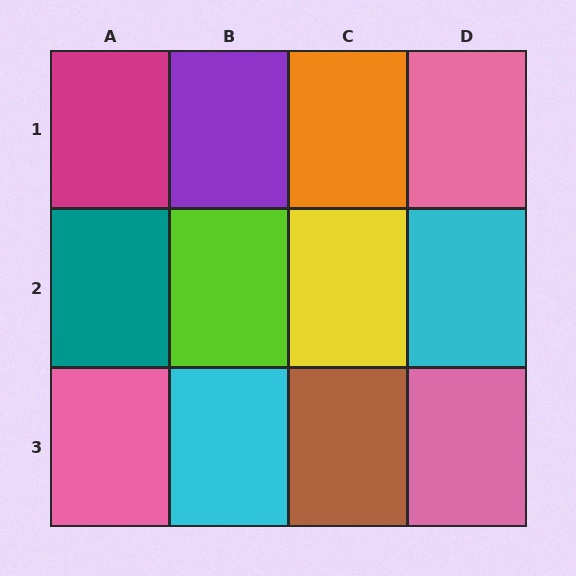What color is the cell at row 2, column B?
Lime.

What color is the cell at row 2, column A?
Teal.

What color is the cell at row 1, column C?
Orange.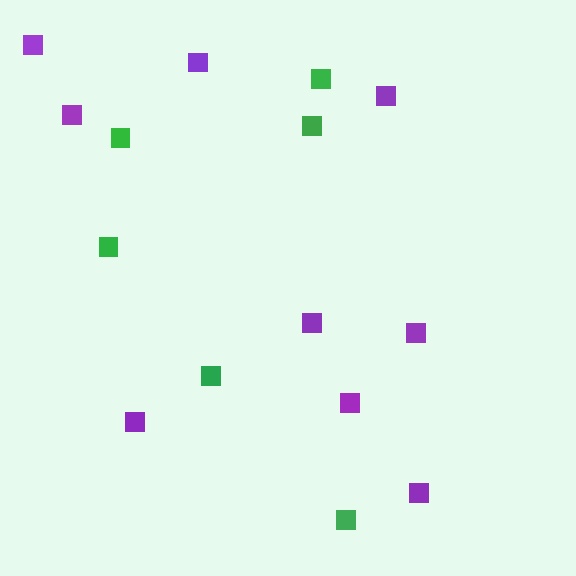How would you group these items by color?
There are 2 groups: one group of green squares (6) and one group of purple squares (9).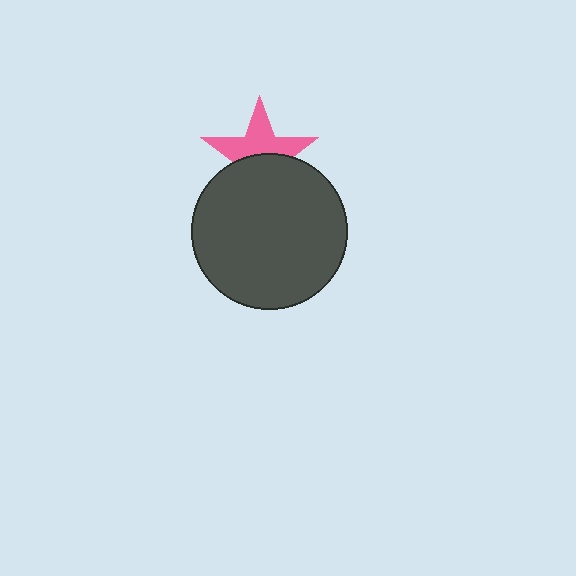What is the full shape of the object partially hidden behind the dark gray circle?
The partially hidden object is a pink star.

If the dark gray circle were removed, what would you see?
You would see the complete pink star.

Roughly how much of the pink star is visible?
About half of it is visible (roughly 52%).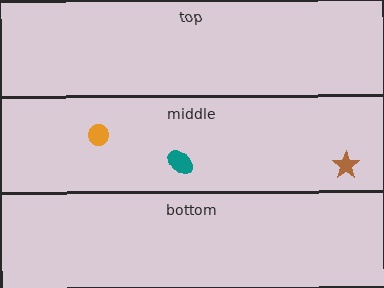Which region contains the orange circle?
The middle region.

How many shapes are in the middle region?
3.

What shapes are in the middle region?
The teal ellipse, the brown star, the orange circle.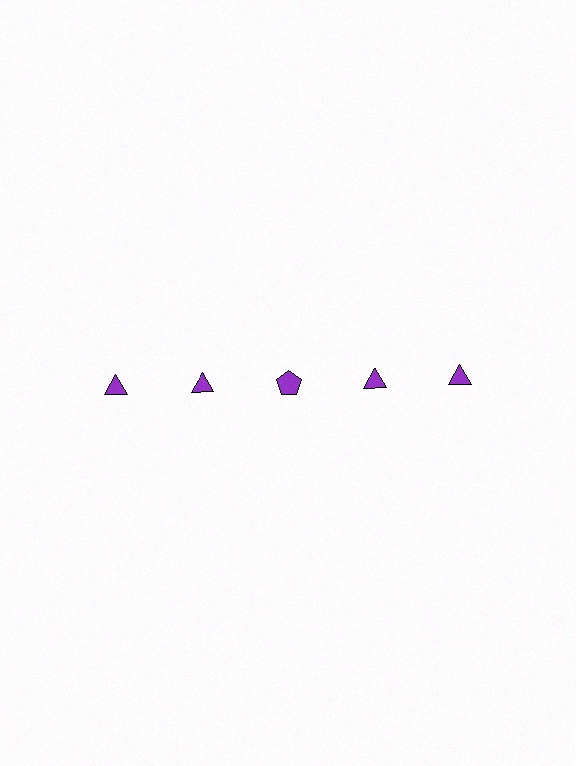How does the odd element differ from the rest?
It has a different shape: pentagon instead of triangle.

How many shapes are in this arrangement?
There are 5 shapes arranged in a grid pattern.